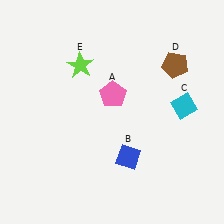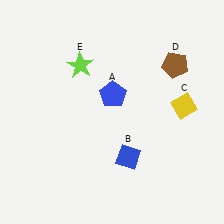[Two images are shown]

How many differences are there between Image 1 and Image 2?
There are 2 differences between the two images.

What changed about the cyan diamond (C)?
In Image 1, C is cyan. In Image 2, it changed to yellow.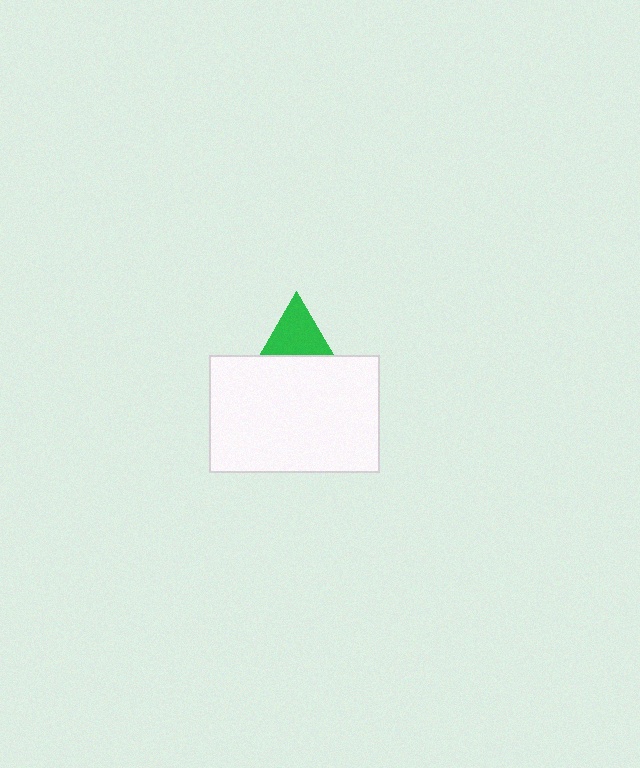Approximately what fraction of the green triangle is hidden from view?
Roughly 63% of the green triangle is hidden behind the white rectangle.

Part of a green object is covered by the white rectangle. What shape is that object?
It is a triangle.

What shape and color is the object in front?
The object in front is a white rectangle.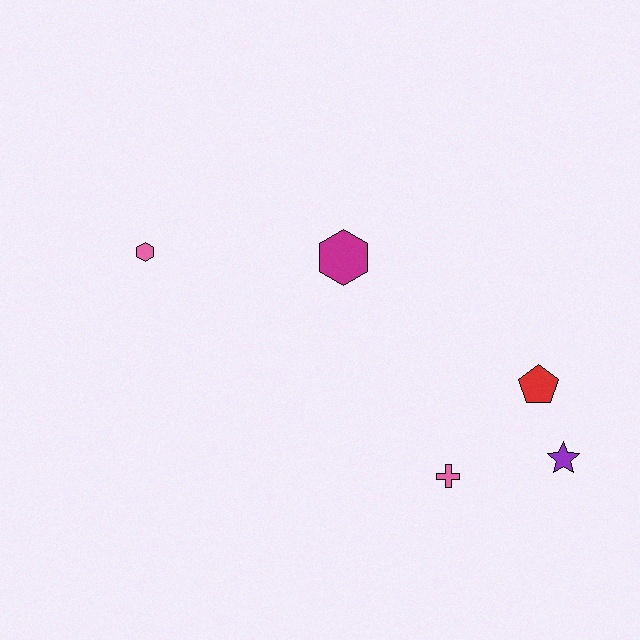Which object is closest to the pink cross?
The purple star is closest to the pink cross.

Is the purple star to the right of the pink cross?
Yes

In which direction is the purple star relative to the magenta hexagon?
The purple star is to the right of the magenta hexagon.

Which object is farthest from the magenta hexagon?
The purple star is farthest from the magenta hexagon.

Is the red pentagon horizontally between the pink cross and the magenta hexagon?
No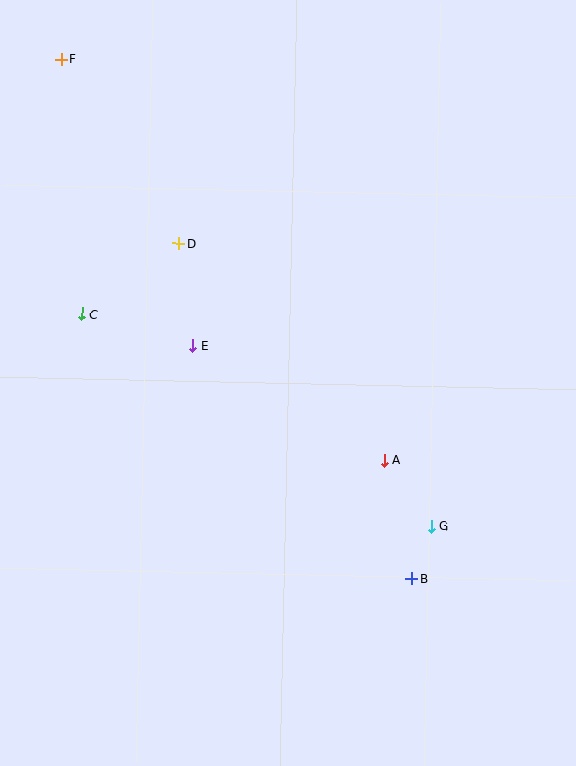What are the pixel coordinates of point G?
Point G is at (431, 526).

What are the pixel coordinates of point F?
Point F is at (61, 59).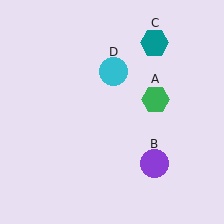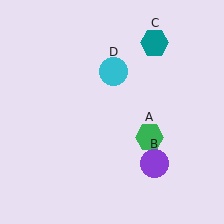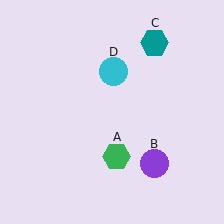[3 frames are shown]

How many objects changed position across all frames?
1 object changed position: green hexagon (object A).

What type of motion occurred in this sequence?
The green hexagon (object A) rotated clockwise around the center of the scene.